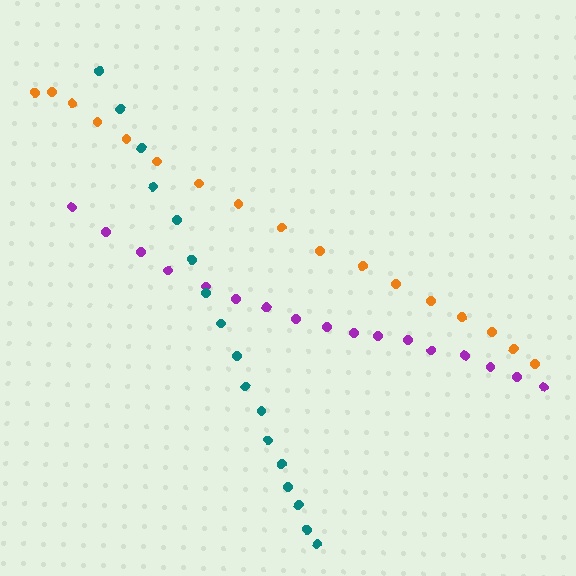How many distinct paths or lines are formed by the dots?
There are 3 distinct paths.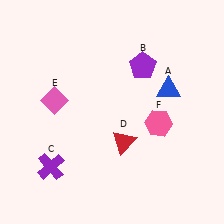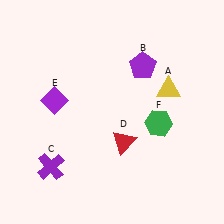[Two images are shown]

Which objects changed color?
A changed from blue to yellow. E changed from pink to purple. F changed from pink to green.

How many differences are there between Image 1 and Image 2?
There are 3 differences between the two images.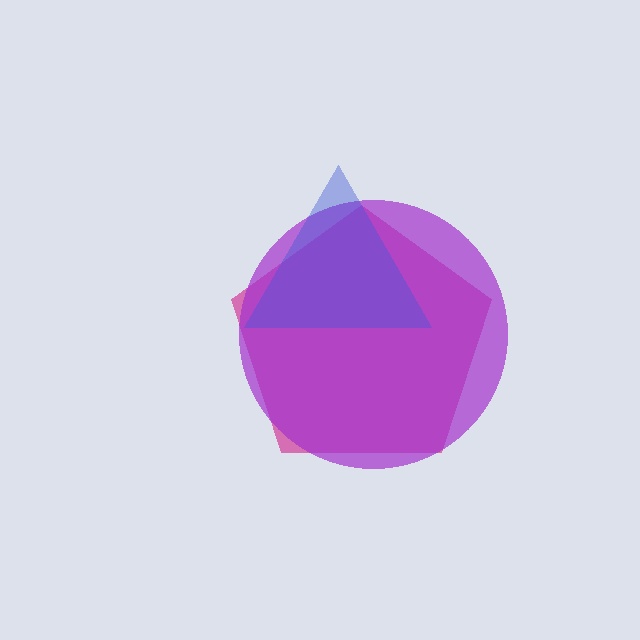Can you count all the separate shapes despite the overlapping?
Yes, there are 3 separate shapes.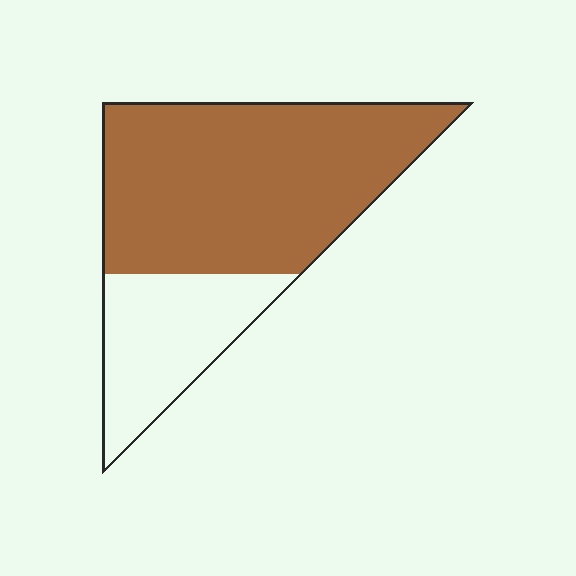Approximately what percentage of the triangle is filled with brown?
Approximately 70%.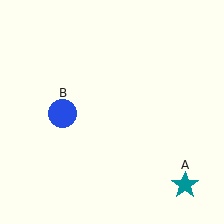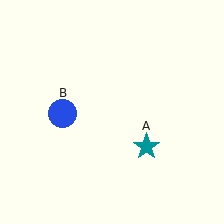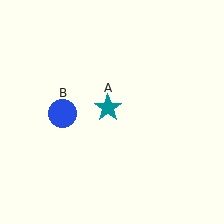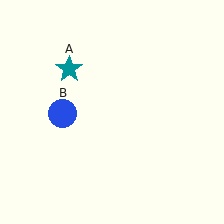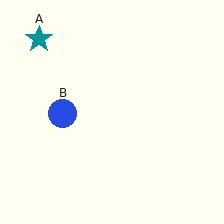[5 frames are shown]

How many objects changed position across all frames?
1 object changed position: teal star (object A).